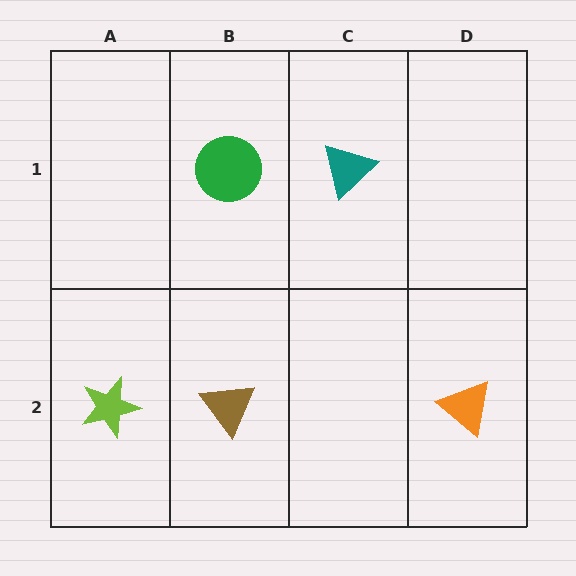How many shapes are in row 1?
2 shapes.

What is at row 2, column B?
A brown triangle.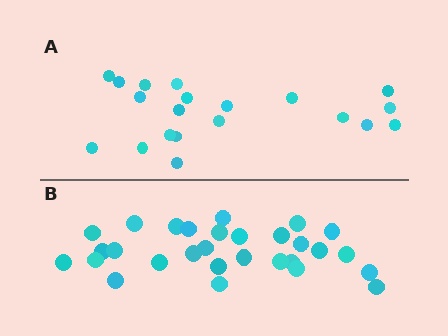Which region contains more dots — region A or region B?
Region B (the bottom region) has more dots.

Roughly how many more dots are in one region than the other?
Region B has roughly 8 or so more dots than region A.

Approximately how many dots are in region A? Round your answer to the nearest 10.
About 20 dots.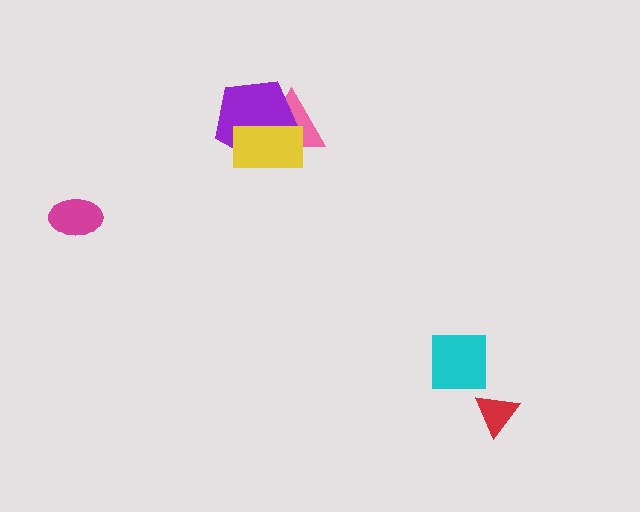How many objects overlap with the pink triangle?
2 objects overlap with the pink triangle.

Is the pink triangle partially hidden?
Yes, it is partially covered by another shape.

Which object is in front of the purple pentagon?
The yellow rectangle is in front of the purple pentagon.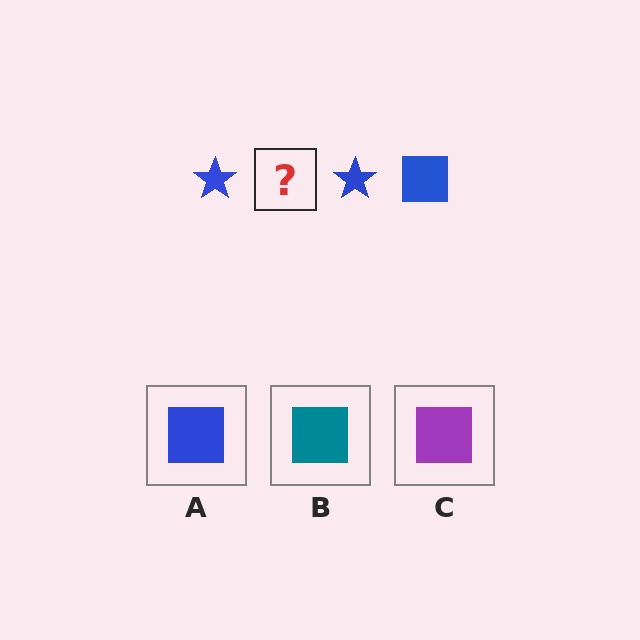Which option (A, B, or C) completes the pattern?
A.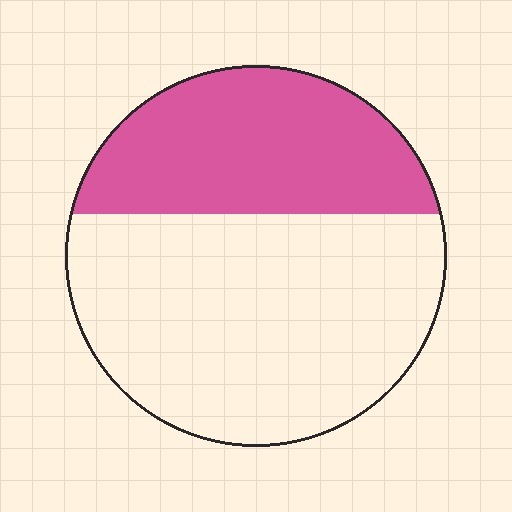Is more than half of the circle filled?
No.